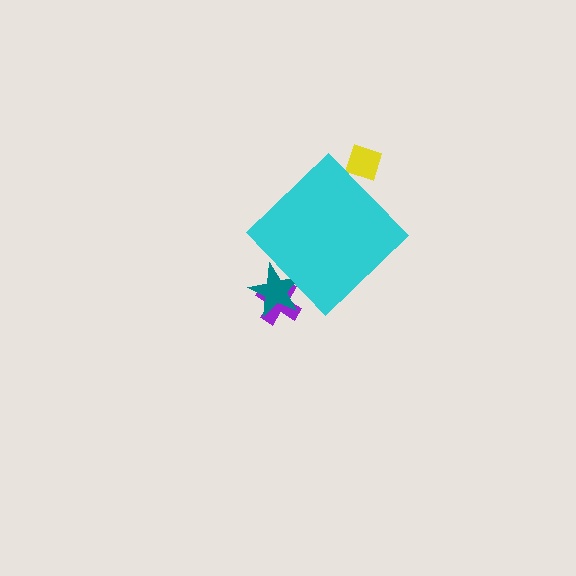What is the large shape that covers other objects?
A cyan diamond.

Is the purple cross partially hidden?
Yes, the purple cross is partially hidden behind the cyan diamond.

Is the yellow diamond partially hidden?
Yes, the yellow diamond is partially hidden behind the cyan diamond.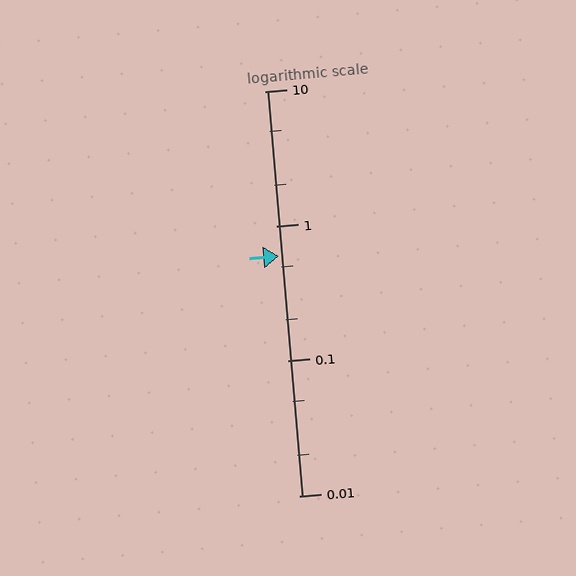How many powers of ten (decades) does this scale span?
The scale spans 3 decades, from 0.01 to 10.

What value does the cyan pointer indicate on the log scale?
The pointer indicates approximately 0.6.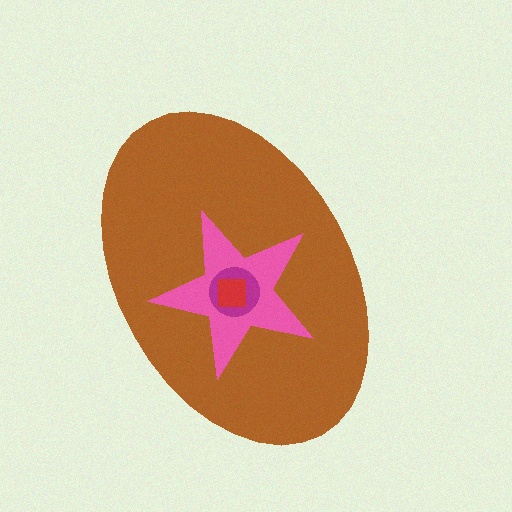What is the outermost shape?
The brown ellipse.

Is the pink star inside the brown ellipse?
Yes.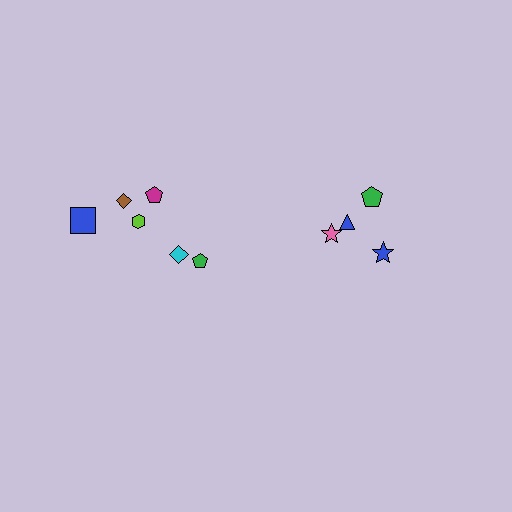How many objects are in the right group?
There are 4 objects.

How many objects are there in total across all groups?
There are 10 objects.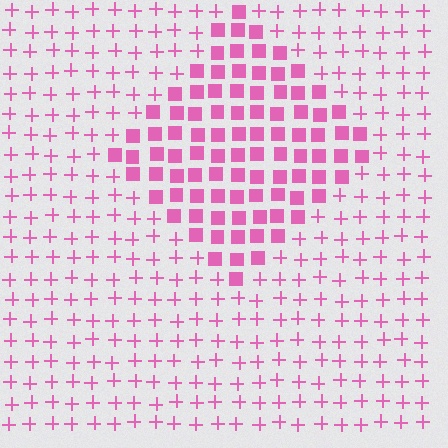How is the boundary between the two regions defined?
The boundary is defined by a change in element shape: squares inside vs. plus signs outside. All elements share the same color and spacing.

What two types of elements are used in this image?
The image uses squares inside the diamond region and plus signs outside it.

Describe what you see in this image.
The image is filled with small pink elements arranged in a uniform grid. A diamond-shaped region contains squares, while the surrounding area contains plus signs. The boundary is defined purely by the change in element shape.